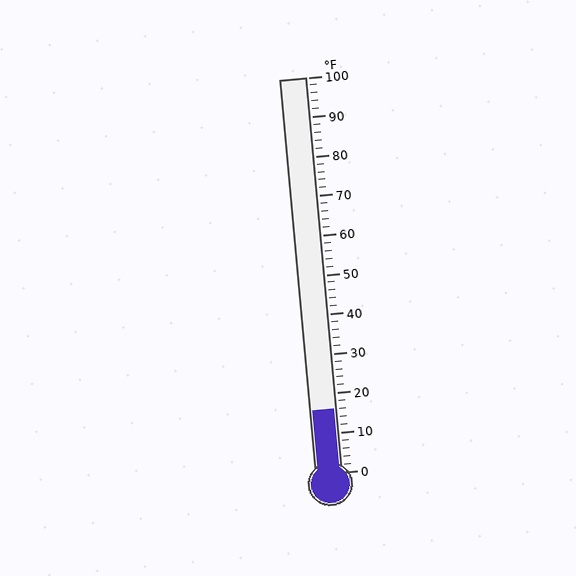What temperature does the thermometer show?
The thermometer shows approximately 16°F.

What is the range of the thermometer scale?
The thermometer scale ranges from 0°F to 100°F.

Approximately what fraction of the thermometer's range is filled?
The thermometer is filled to approximately 15% of its range.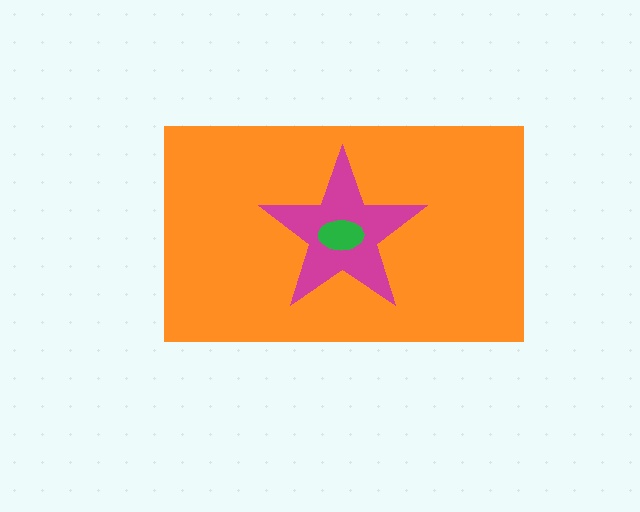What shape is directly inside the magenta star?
The green ellipse.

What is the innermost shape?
The green ellipse.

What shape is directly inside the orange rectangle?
The magenta star.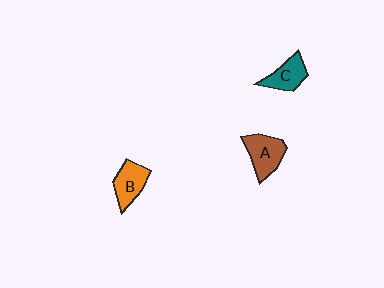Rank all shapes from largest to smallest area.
From largest to smallest: A (brown), B (orange), C (teal).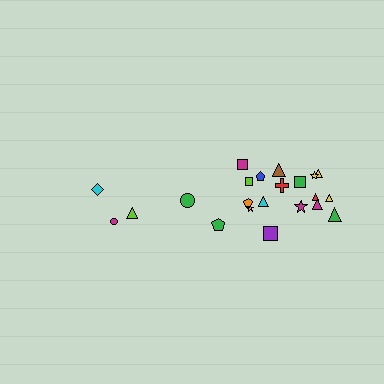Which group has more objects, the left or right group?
The right group.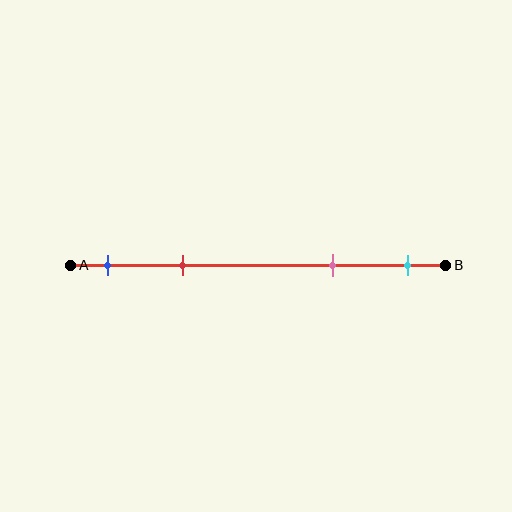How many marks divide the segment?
There are 4 marks dividing the segment.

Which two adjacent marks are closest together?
The blue and red marks are the closest adjacent pair.